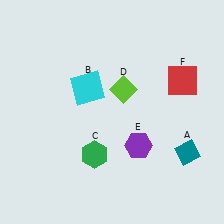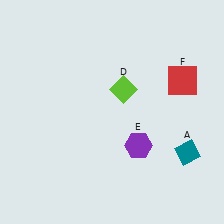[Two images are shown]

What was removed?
The green hexagon (C), the cyan square (B) were removed in Image 2.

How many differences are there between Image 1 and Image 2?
There are 2 differences between the two images.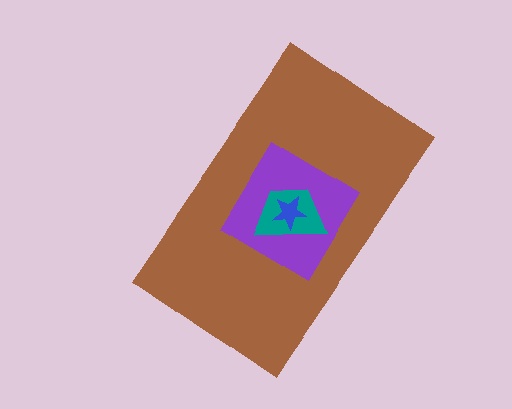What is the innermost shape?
The blue star.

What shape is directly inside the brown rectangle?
The purple diamond.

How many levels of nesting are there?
4.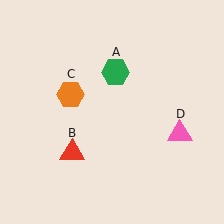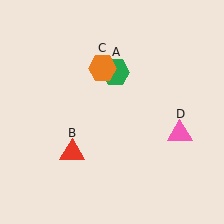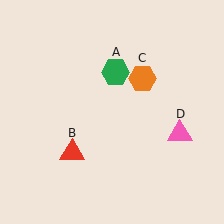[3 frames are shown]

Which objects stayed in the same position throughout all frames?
Green hexagon (object A) and red triangle (object B) and pink triangle (object D) remained stationary.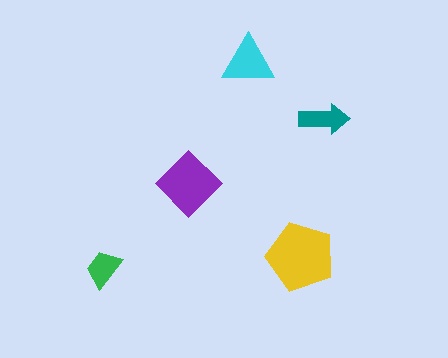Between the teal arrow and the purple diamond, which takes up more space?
The purple diamond.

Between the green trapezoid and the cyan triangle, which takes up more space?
The cyan triangle.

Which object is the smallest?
The green trapezoid.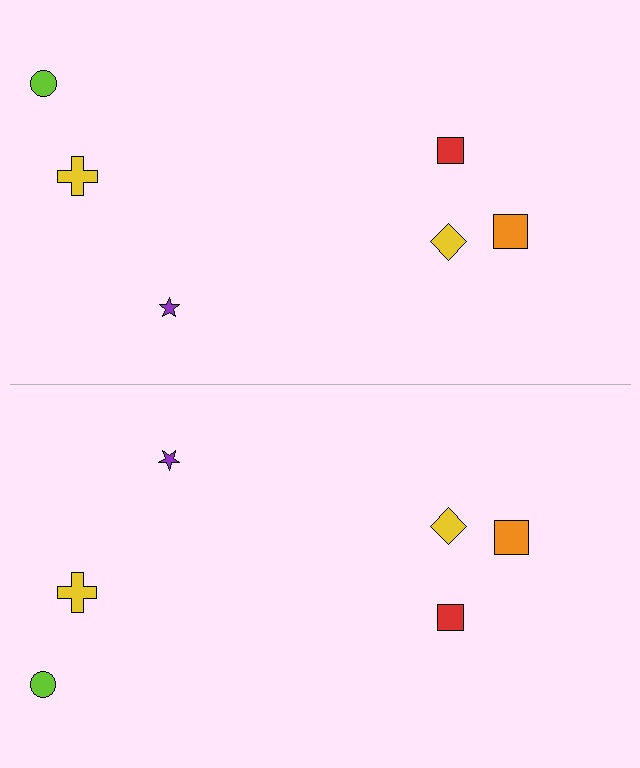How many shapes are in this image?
There are 12 shapes in this image.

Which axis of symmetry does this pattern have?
The pattern has a horizontal axis of symmetry running through the center of the image.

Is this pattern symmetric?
Yes, this pattern has bilateral (reflection) symmetry.